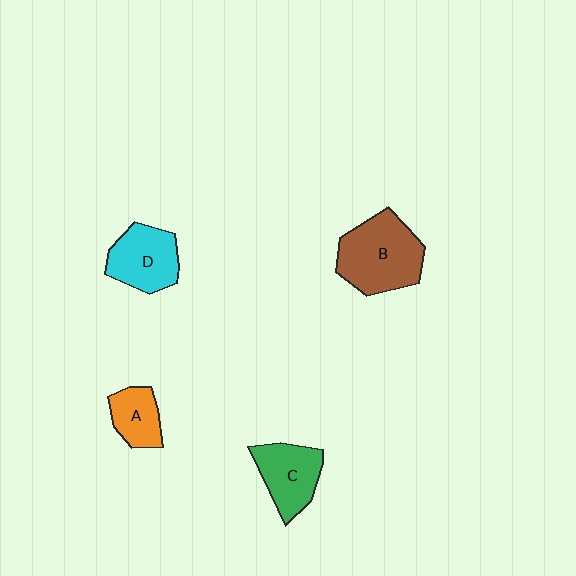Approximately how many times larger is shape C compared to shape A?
Approximately 1.4 times.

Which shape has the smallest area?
Shape A (orange).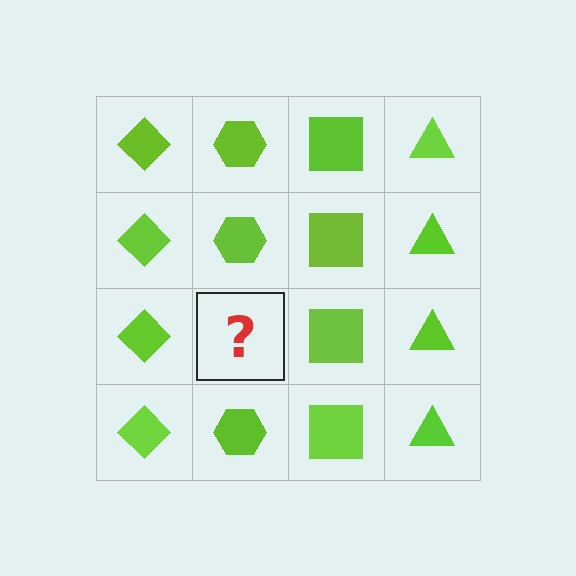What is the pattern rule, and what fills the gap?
The rule is that each column has a consistent shape. The gap should be filled with a lime hexagon.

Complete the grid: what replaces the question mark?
The question mark should be replaced with a lime hexagon.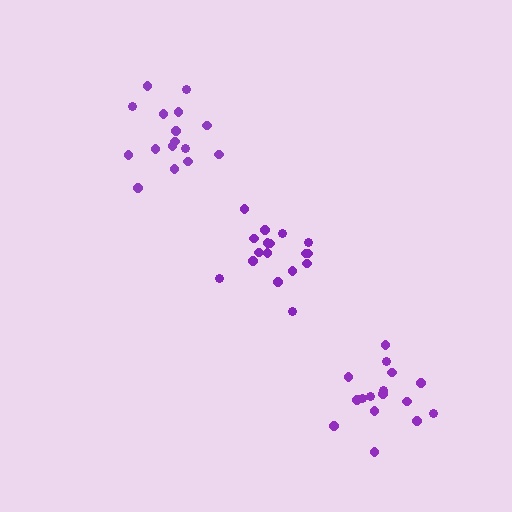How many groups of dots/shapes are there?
There are 3 groups.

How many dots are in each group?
Group 1: 17 dots, Group 2: 16 dots, Group 3: 16 dots (49 total).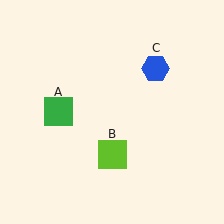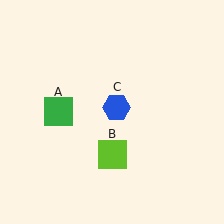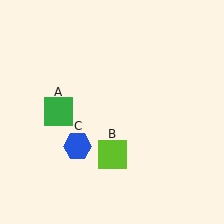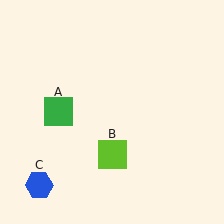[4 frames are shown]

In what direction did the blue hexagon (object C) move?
The blue hexagon (object C) moved down and to the left.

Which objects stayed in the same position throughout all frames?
Green square (object A) and lime square (object B) remained stationary.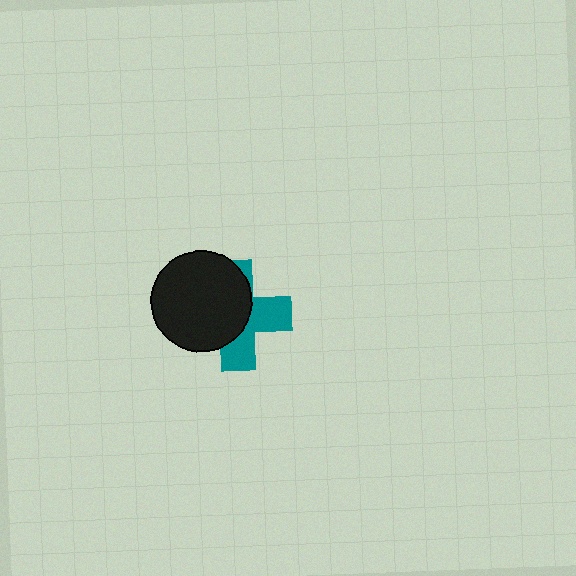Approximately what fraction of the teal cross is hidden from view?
Roughly 55% of the teal cross is hidden behind the black circle.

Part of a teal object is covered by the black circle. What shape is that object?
It is a cross.